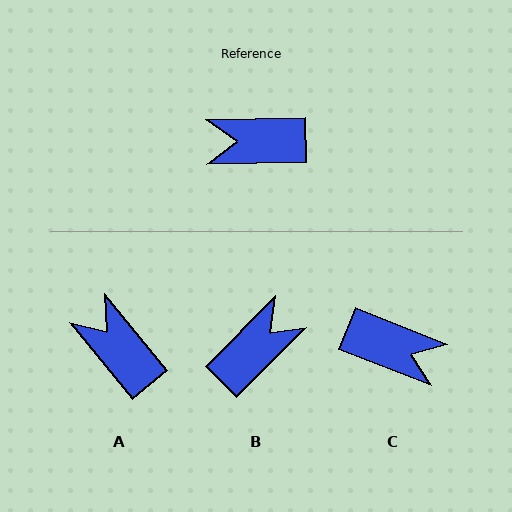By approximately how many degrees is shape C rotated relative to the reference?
Approximately 157 degrees counter-clockwise.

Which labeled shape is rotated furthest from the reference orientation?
C, about 157 degrees away.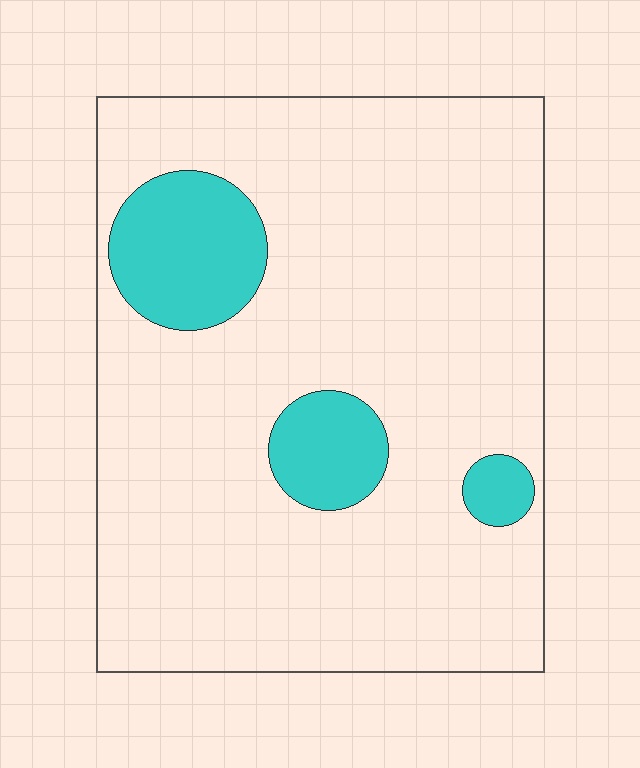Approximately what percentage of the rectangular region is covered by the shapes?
Approximately 15%.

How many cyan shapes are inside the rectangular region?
3.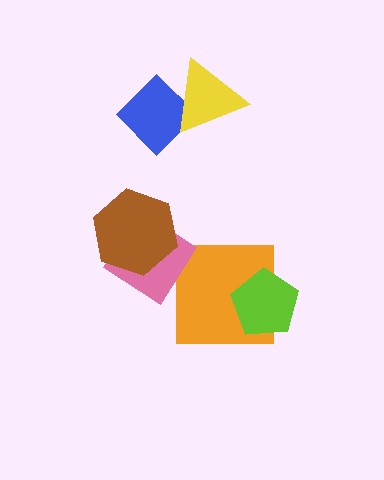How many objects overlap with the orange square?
1 object overlaps with the orange square.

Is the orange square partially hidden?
Yes, it is partially covered by another shape.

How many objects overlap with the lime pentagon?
1 object overlaps with the lime pentagon.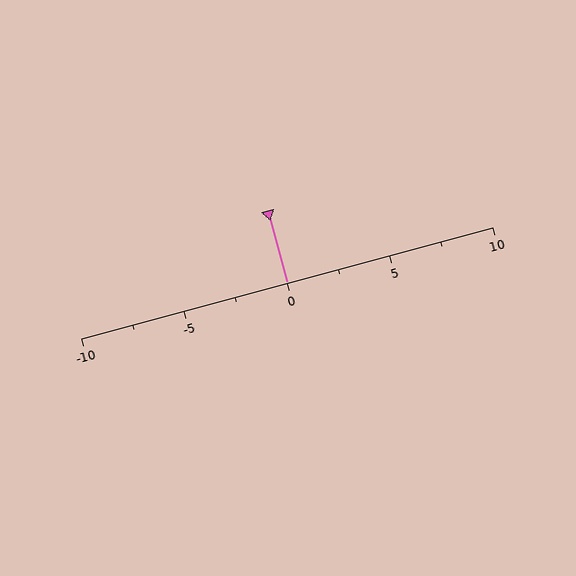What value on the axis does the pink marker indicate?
The marker indicates approximately 0.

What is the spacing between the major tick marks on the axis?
The major ticks are spaced 5 apart.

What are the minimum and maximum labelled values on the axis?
The axis runs from -10 to 10.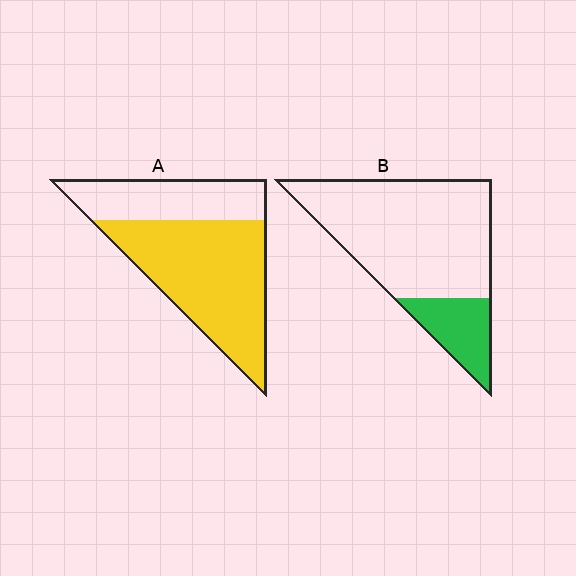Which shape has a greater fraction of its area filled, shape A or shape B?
Shape A.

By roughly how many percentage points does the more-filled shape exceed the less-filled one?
By roughly 45 percentage points (A over B).